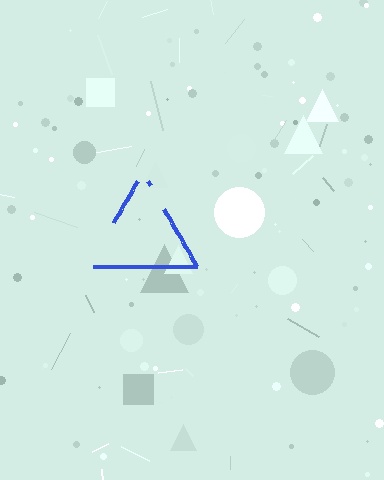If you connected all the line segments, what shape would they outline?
They would outline a triangle.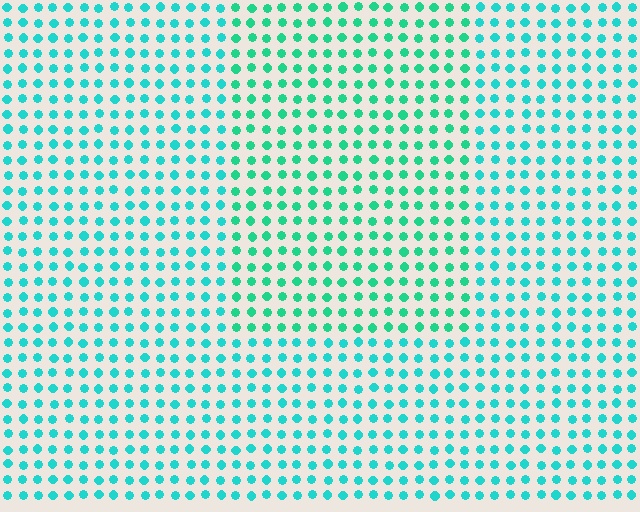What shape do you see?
I see a rectangle.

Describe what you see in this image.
The image is filled with small cyan elements in a uniform arrangement. A rectangle-shaped region is visible where the elements are tinted to a slightly different hue, forming a subtle color boundary.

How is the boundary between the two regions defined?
The boundary is defined purely by a slight shift in hue (about 22 degrees). Spacing, size, and orientation are identical on both sides.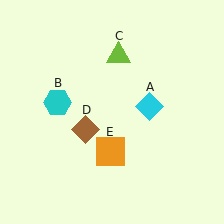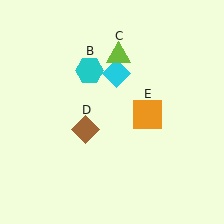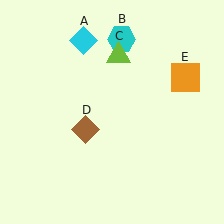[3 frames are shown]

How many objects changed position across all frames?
3 objects changed position: cyan diamond (object A), cyan hexagon (object B), orange square (object E).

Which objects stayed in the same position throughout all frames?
Lime triangle (object C) and brown diamond (object D) remained stationary.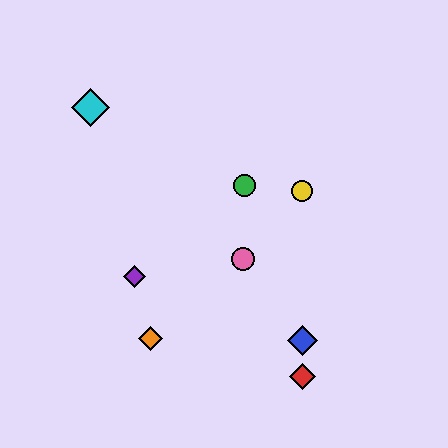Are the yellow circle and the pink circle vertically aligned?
No, the yellow circle is at x≈302 and the pink circle is at x≈243.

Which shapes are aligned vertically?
The red diamond, the blue diamond, the yellow circle are aligned vertically.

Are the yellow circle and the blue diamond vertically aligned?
Yes, both are at x≈302.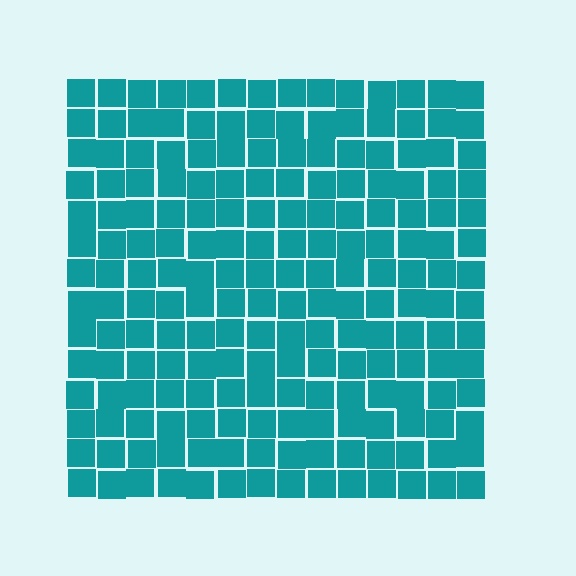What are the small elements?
The small elements are squares.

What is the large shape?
The large shape is a square.